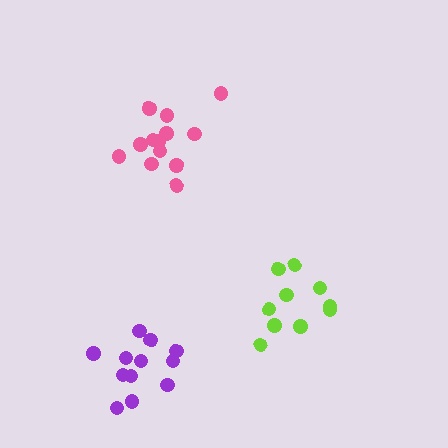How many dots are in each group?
Group 1: 13 dots, Group 2: 10 dots, Group 3: 12 dots (35 total).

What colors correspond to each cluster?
The clusters are colored: pink, lime, purple.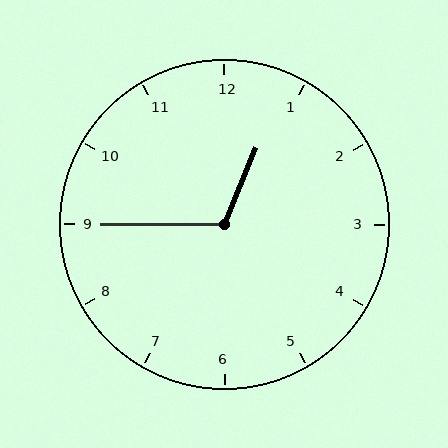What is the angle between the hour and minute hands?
Approximately 112 degrees.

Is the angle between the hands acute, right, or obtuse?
It is obtuse.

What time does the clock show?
12:45.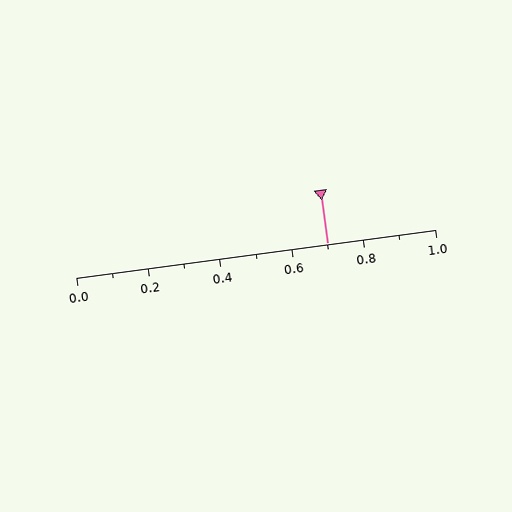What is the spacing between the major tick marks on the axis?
The major ticks are spaced 0.2 apart.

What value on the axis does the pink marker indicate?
The marker indicates approximately 0.7.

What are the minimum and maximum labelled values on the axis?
The axis runs from 0.0 to 1.0.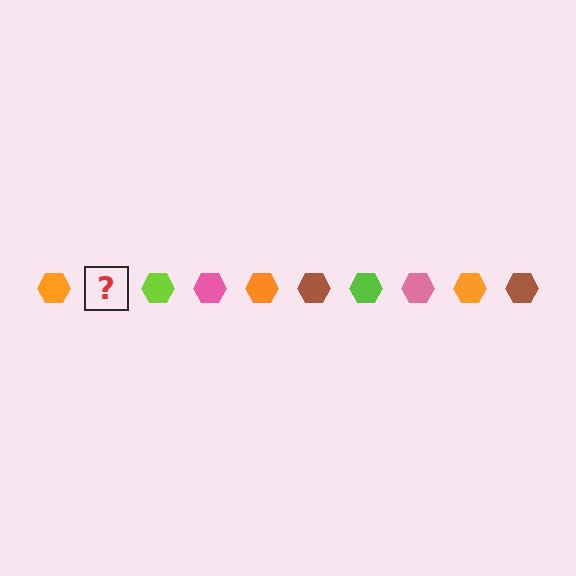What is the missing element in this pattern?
The missing element is a brown hexagon.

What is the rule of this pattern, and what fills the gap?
The rule is that the pattern cycles through orange, brown, lime, pink hexagons. The gap should be filled with a brown hexagon.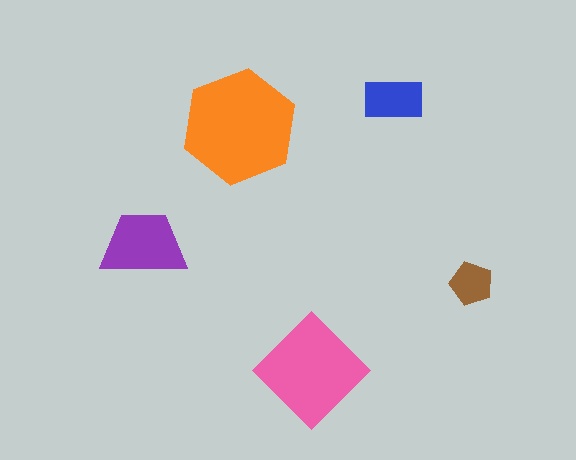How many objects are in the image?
There are 5 objects in the image.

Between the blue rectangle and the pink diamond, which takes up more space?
The pink diamond.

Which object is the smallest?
The brown pentagon.